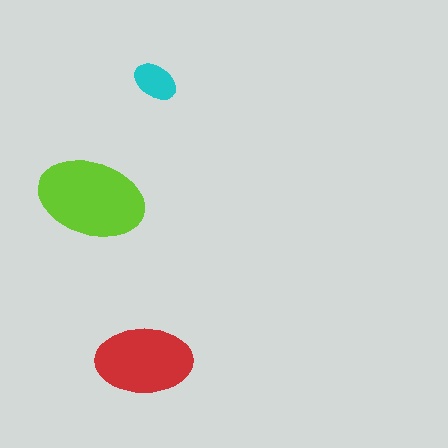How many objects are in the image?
There are 3 objects in the image.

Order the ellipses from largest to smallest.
the lime one, the red one, the cyan one.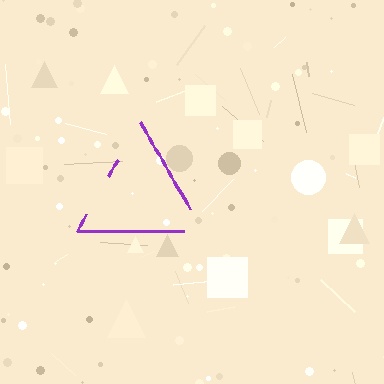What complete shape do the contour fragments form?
The contour fragments form a triangle.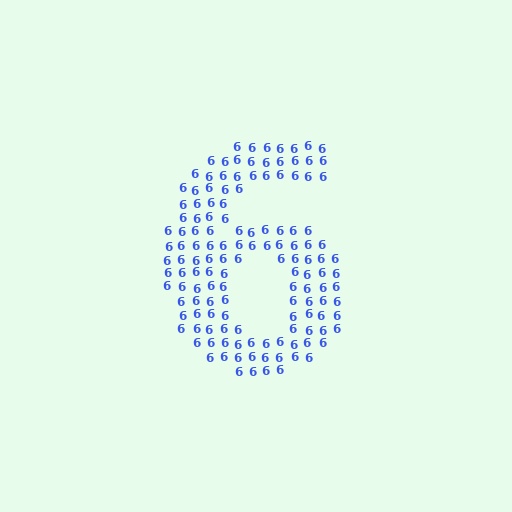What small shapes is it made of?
It is made of small digit 6's.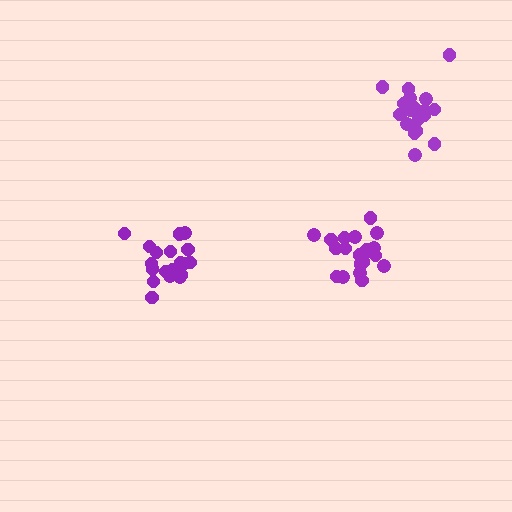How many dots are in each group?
Group 1: 20 dots, Group 2: 20 dots, Group 3: 20 dots (60 total).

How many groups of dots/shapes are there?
There are 3 groups.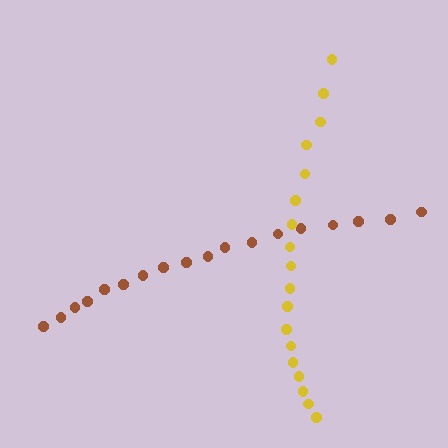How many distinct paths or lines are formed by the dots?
There are 2 distinct paths.